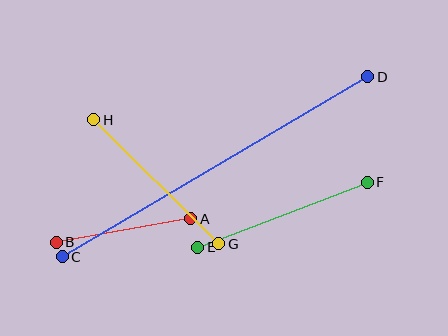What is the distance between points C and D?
The distance is approximately 354 pixels.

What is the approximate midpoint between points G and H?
The midpoint is at approximately (156, 182) pixels.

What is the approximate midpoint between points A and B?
The midpoint is at approximately (124, 230) pixels.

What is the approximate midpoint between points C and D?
The midpoint is at approximately (215, 167) pixels.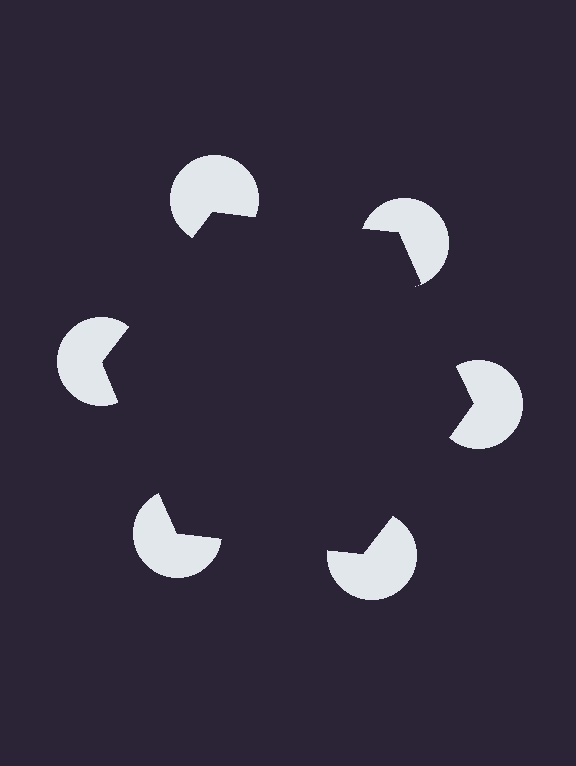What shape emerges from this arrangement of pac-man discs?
An illusory hexagon — its edges are inferred from the aligned wedge cuts in the pac-man discs, not physically drawn.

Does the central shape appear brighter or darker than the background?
It typically appears slightly darker than the background, even though no actual brightness change is drawn.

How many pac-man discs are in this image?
There are 6 — one at each vertex of the illusory hexagon.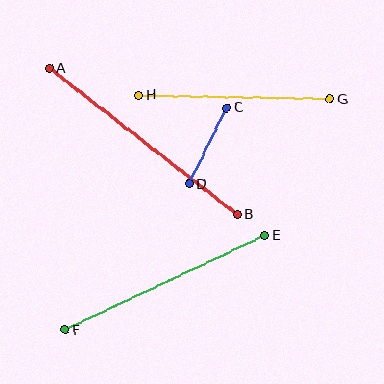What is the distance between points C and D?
The distance is approximately 85 pixels.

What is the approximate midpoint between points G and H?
The midpoint is at approximately (235, 97) pixels.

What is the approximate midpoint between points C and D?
The midpoint is at approximately (208, 146) pixels.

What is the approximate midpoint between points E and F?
The midpoint is at approximately (165, 283) pixels.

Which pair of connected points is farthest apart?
Points A and B are farthest apart.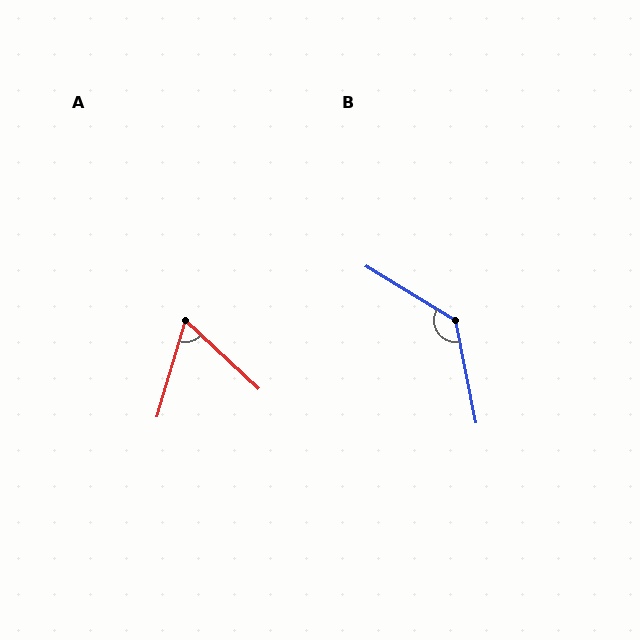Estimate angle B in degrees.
Approximately 133 degrees.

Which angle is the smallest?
A, at approximately 63 degrees.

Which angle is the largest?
B, at approximately 133 degrees.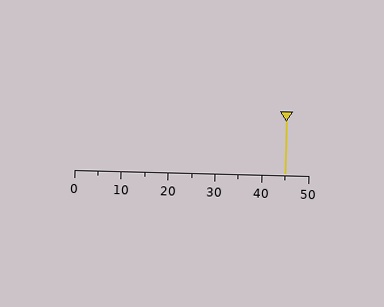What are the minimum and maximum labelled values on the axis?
The axis runs from 0 to 50.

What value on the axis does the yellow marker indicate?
The marker indicates approximately 45.